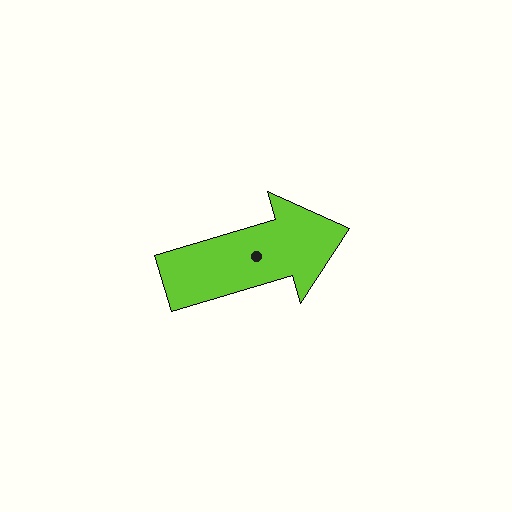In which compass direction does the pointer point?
East.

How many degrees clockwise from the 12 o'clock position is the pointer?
Approximately 74 degrees.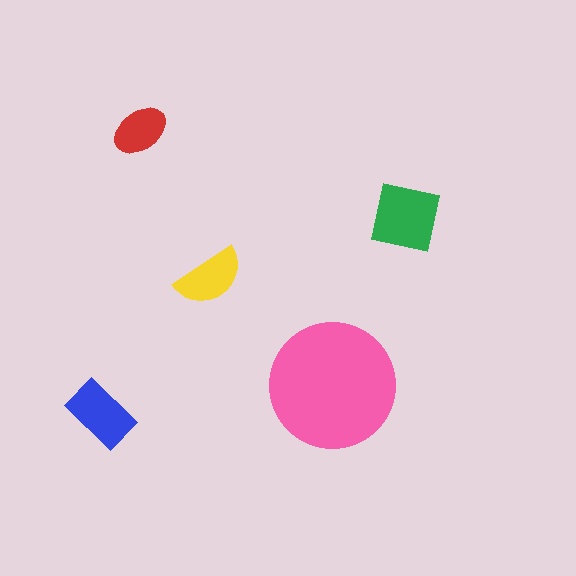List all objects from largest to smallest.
The pink circle, the green square, the blue rectangle, the yellow semicircle, the red ellipse.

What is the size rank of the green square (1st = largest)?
2nd.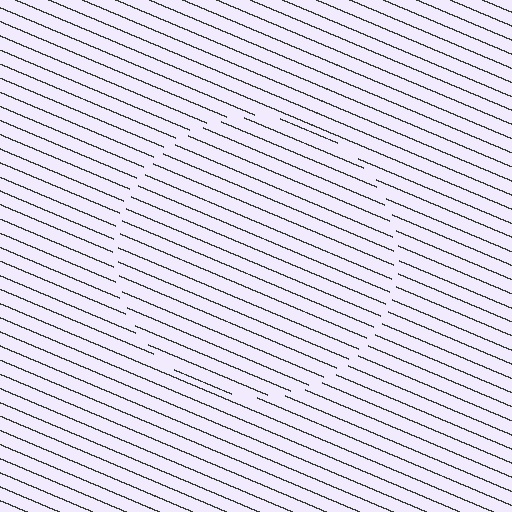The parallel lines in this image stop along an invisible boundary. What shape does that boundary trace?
An illusory circle. The interior of the shape contains the same grating, shifted by half a period — the contour is defined by the phase discontinuity where line-ends from the inner and outer gratings abut.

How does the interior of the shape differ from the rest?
The interior of the shape contains the same grating, shifted by half a period — the contour is defined by the phase discontinuity where line-ends from the inner and outer gratings abut.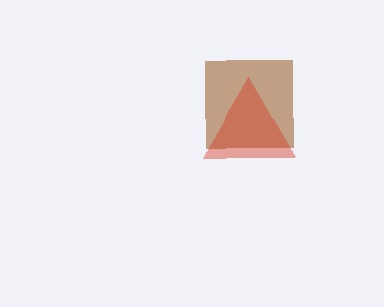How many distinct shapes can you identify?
There are 2 distinct shapes: a brown square, a red triangle.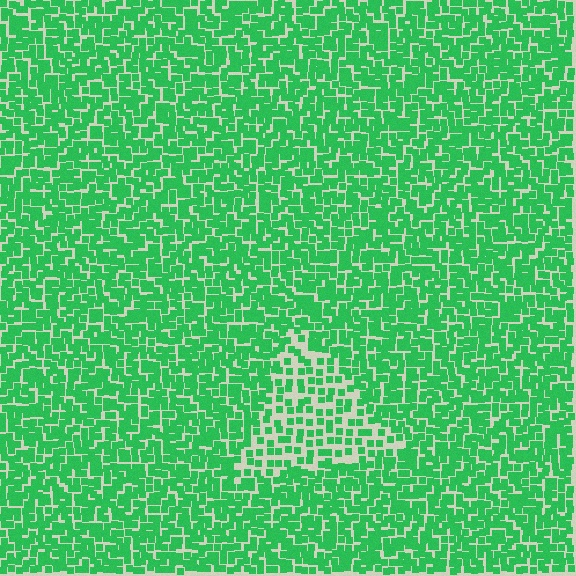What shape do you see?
I see a triangle.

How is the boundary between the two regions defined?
The boundary is defined by a change in element density (approximately 1.9x ratio). All elements are the same color, size, and shape.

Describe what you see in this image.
The image contains small green elements arranged at two different densities. A triangle-shaped region is visible where the elements are less densely packed than the surrounding area.